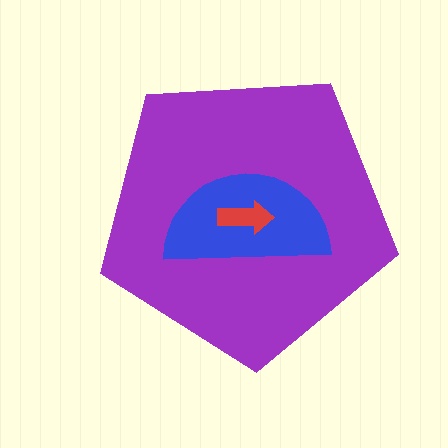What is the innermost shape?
The red arrow.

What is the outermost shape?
The purple pentagon.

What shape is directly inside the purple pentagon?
The blue semicircle.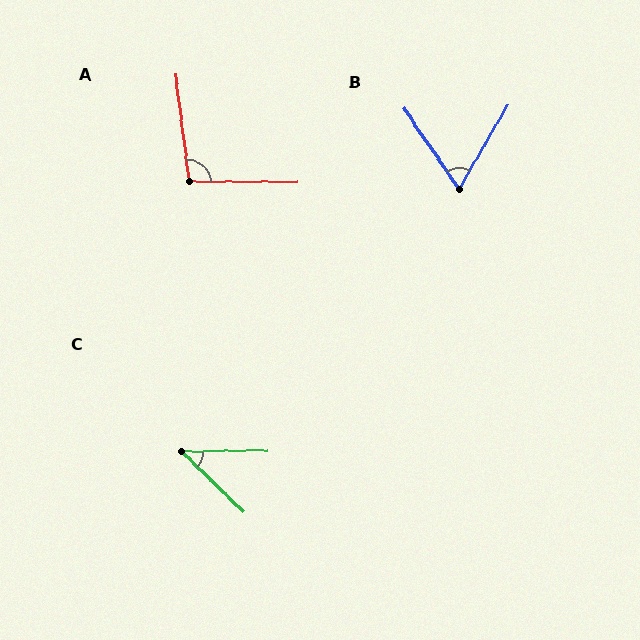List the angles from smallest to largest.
C (45°), B (64°), A (98°).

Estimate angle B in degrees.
Approximately 64 degrees.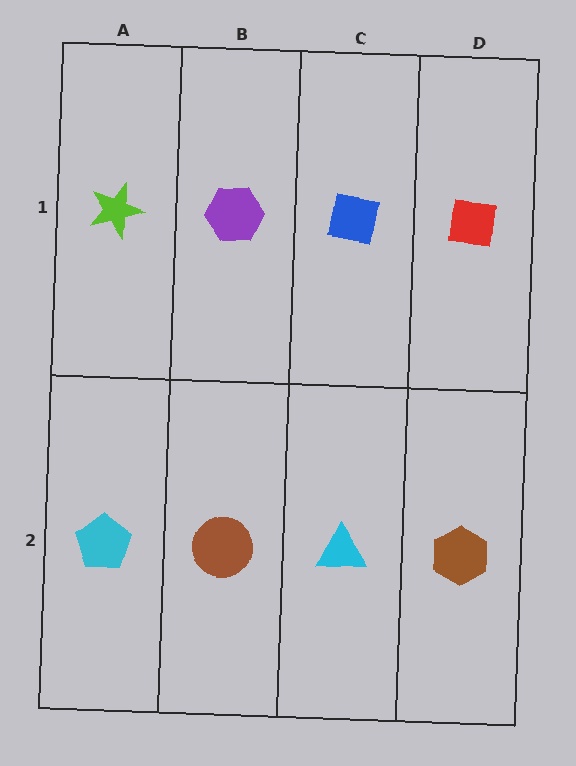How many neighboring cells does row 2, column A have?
2.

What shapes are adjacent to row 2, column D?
A red square (row 1, column D), a cyan triangle (row 2, column C).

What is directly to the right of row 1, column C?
A red square.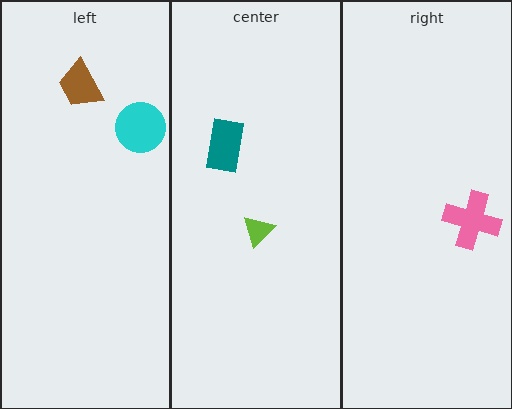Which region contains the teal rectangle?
The center region.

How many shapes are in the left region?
2.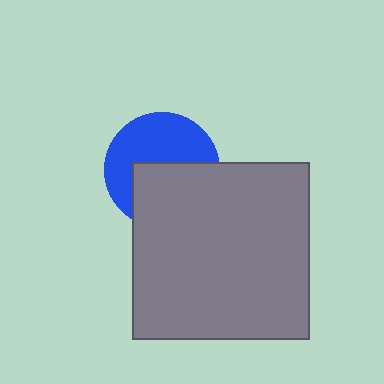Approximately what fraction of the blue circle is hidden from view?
Roughly 48% of the blue circle is hidden behind the gray square.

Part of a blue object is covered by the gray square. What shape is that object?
It is a circle.